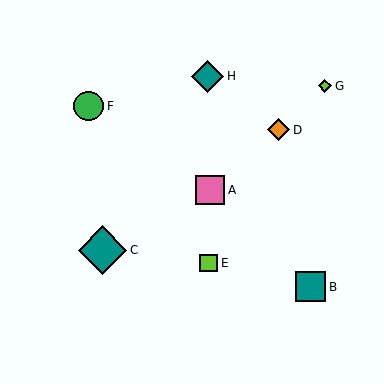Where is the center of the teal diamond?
The center of the teal diamond is at (102, 250).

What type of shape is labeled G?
Shape G is a lime diamond.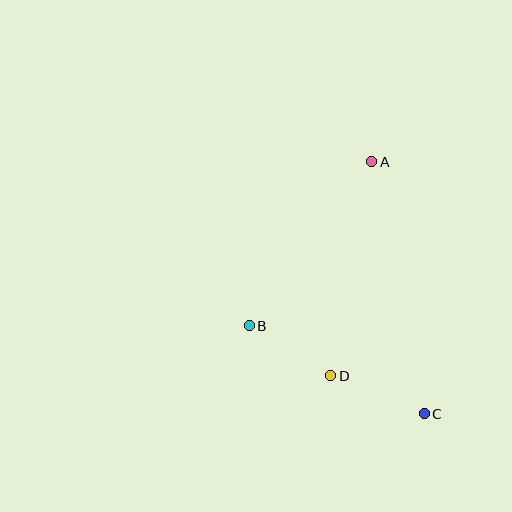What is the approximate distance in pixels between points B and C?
The distance between B and C is approximately 196 pixels.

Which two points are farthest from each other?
Points A and C are farthest from each other.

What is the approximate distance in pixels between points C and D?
The distance between C and D is approximately 101 pixels.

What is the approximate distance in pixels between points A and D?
The distance between A and D is approximately 218 pixels.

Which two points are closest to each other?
Points B and D are closest to each other.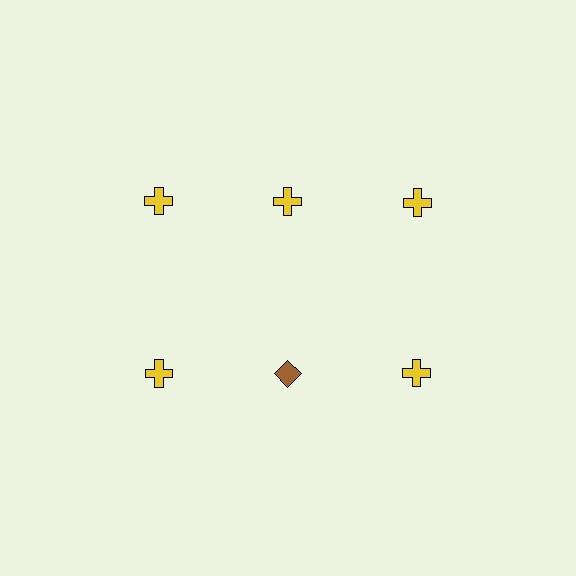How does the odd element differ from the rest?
It differs in both color (brown instead of yellow) and shape (diamond instead of cross).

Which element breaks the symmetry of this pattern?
The brown diamond in the second row, second from left column breaks the symmetry. All other shapes are yellow crosses.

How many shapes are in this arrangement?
There are 6 shapes arranged in a grid pattern.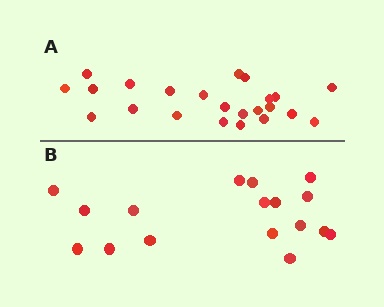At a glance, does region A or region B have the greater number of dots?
Region A (the top region) has more dots.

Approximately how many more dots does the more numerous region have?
Region A has about 6 more dots than region B.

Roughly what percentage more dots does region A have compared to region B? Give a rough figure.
About 35% more.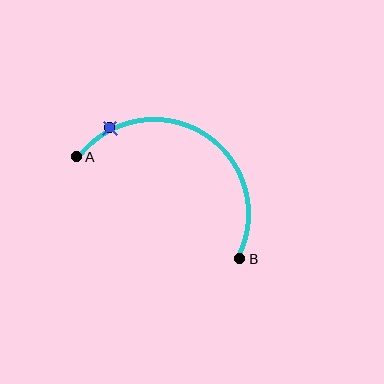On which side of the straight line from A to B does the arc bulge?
The arc bulges above the straight line connecting A and B.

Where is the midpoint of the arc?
The arc midpoint is the point on the curve farthest from the straight line joining A and B. It sits above that line.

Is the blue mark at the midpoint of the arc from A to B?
No. The blue mark lies on the arc but is closer to endpoint A. The arc midpoint would be at the point on the curve equidistant along the arc from both A and B.